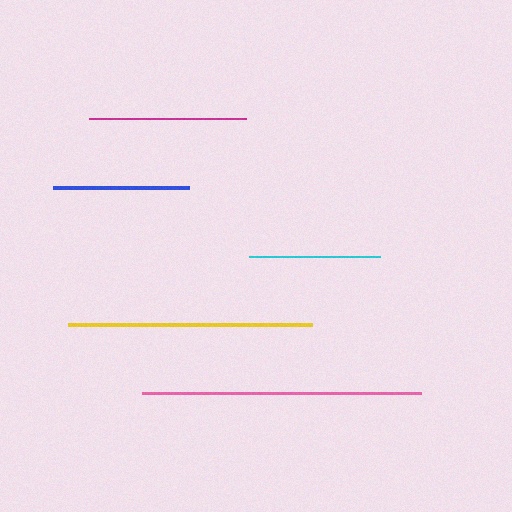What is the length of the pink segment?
The pink segment is approximately 279 pixels long.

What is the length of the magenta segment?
The magenta segment is approximately 157 pixels long.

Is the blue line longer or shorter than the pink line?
The pink line is longer than the blue line.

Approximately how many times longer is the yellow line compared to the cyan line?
The yellow line is approximately 1.9 times the length of the cyan line.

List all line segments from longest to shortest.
From longest to shortest: pink, yellow, magenta, blue, cyan.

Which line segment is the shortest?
The cyan line is the shortest at approximately 131 pixels.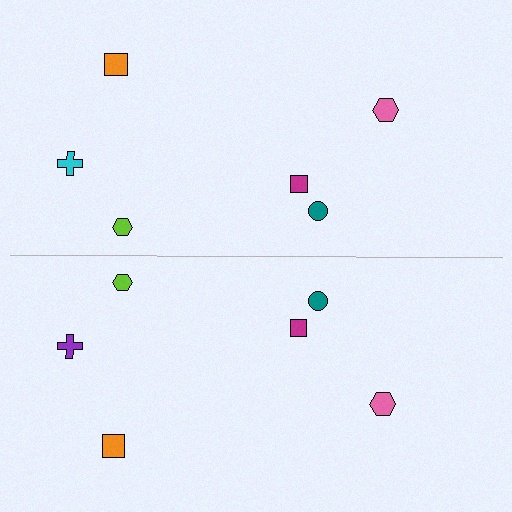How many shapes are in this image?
There are 12 shapes in this image.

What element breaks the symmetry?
The purple cross on the bottom side breaks the symmetry — its mirror counterpart is cyan.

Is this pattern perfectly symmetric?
No, the pattern is not perfectly symmetric. The purple cross on the bottom side breaks the symmetry — its mirror counterpart is cyan.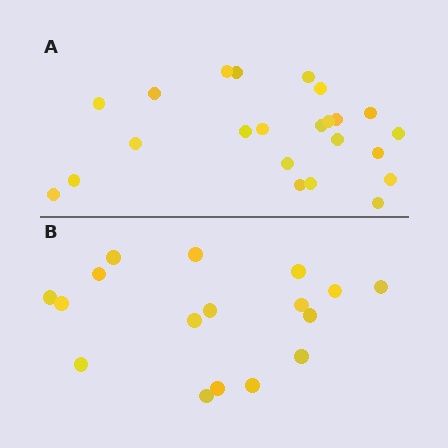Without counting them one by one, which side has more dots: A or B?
Region A (the top region) has more dots.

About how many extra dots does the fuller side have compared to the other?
Region A has about 6 more dots than region B.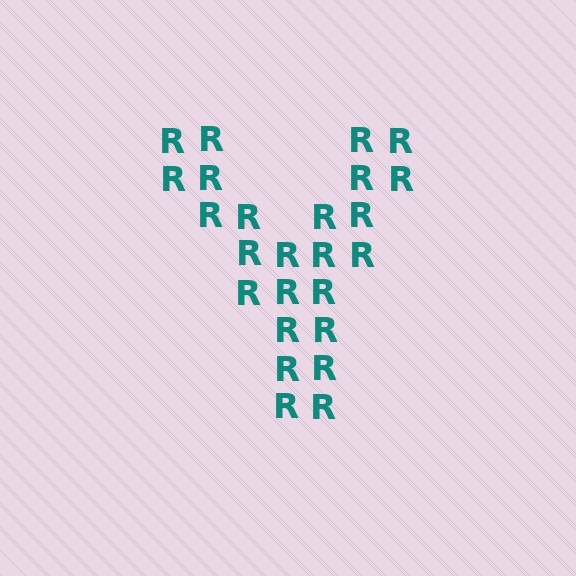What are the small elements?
The small elements are letter R's.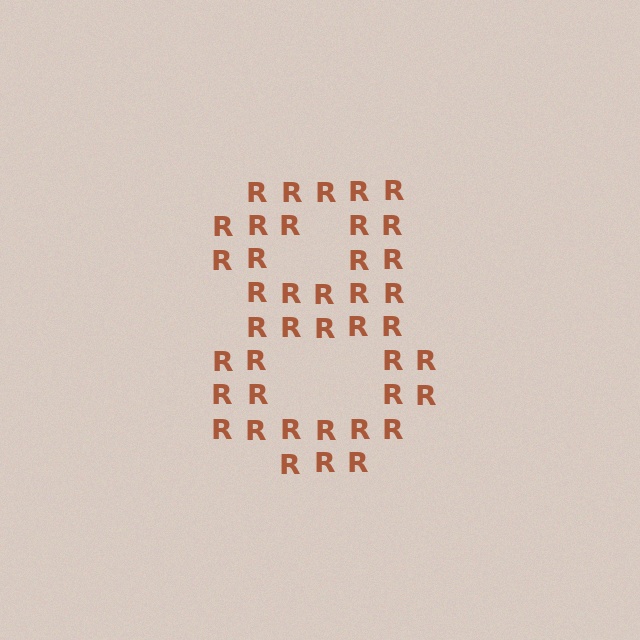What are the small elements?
The small elements are letter R's.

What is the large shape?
The large shape is the digit 8.